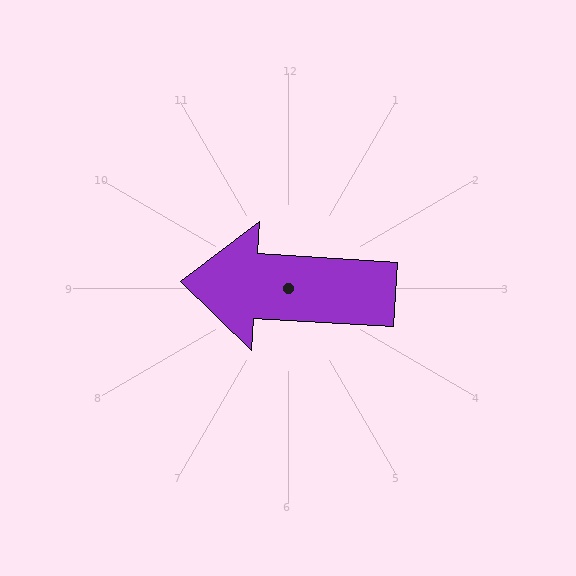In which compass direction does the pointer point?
West.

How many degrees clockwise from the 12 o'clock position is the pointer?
Approximately 273 degrees.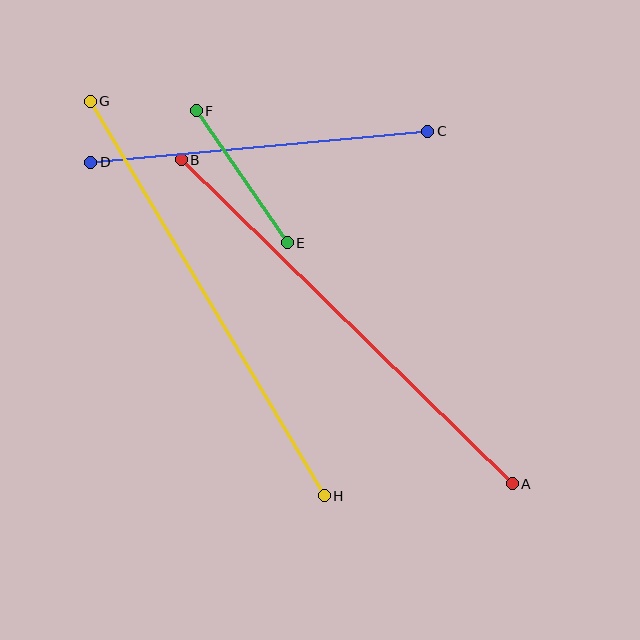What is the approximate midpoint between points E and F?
The midpoint is at approximately (242, 177) pixels.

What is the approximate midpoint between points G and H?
The midpoint is at approximately (207, 298) pixels.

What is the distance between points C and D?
The distance is approximately 338 pixels.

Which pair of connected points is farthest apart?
Points A and B are farthest apart.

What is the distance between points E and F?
The distance is approximately 160 pixels.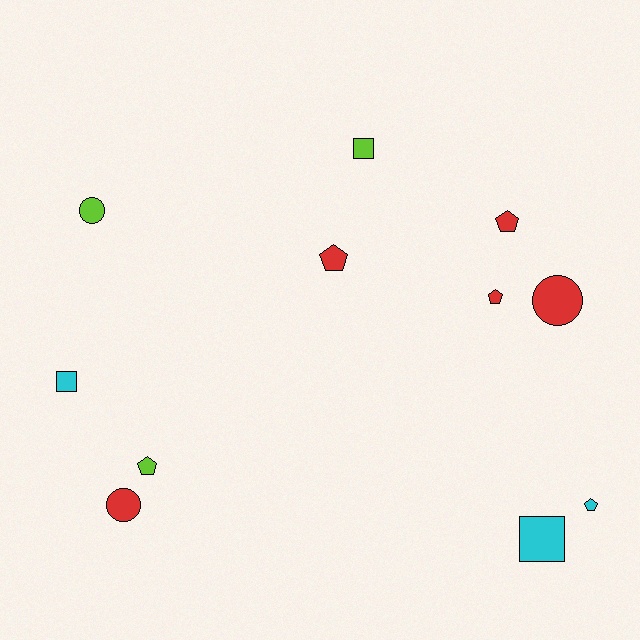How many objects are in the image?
There are 11 objects.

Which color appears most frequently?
Red, with 5 objects.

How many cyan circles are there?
There are no cyan circles.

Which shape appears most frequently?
Pentagon, with 5 objects.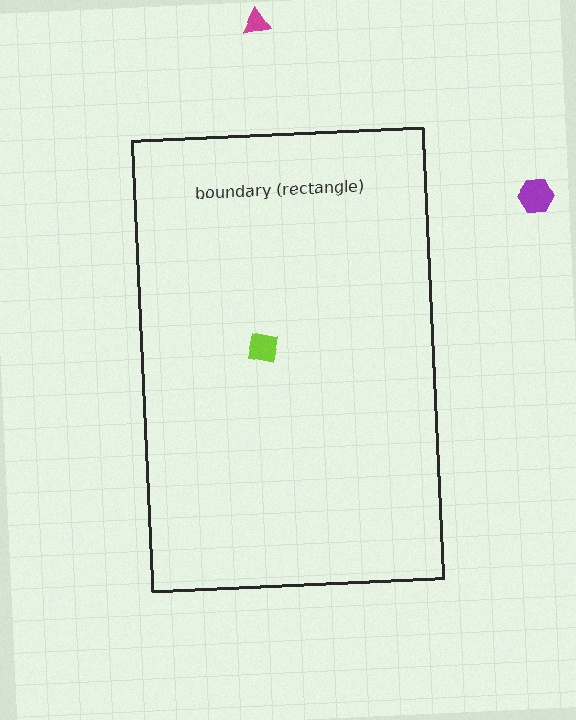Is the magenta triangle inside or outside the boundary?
Outside.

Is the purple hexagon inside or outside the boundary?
Outside.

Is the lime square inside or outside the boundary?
Inside.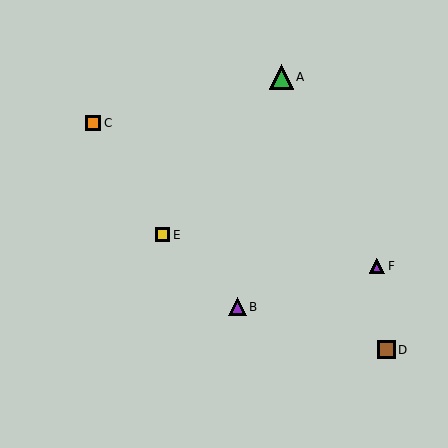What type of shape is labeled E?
Shape E is a yellow square.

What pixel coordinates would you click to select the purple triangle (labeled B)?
Click at (237, 307) to select the purple triangle B.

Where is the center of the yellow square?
The center of the yellow square is at (163, 235).